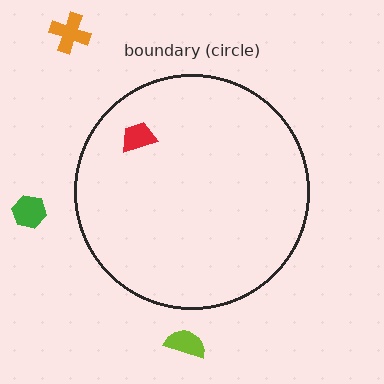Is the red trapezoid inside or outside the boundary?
Inside.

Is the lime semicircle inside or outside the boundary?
Outside.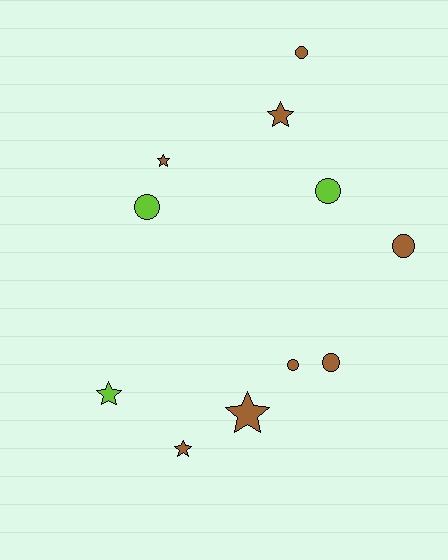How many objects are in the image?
There are 11 objects.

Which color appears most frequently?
Brown, with 8 objects.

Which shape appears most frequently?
Circle, with 6 objects.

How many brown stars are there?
There are 4 brown stars.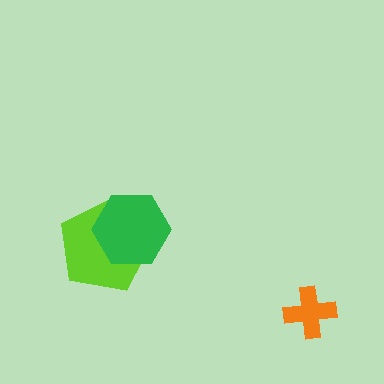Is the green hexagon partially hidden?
No, no other shape covers it.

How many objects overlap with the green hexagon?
1 object overlaps with the green hexagon.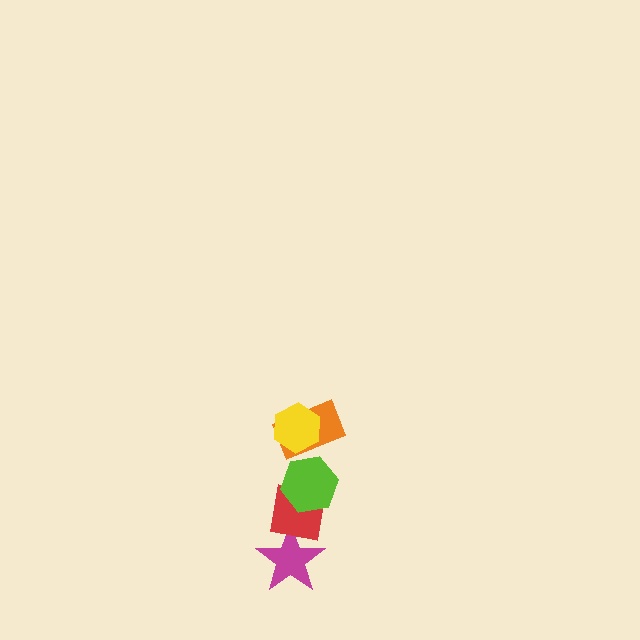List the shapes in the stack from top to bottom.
From top to bottom: the yellow hexagon, the orange rectangle, the lime hexagon, the red square, the magenta star.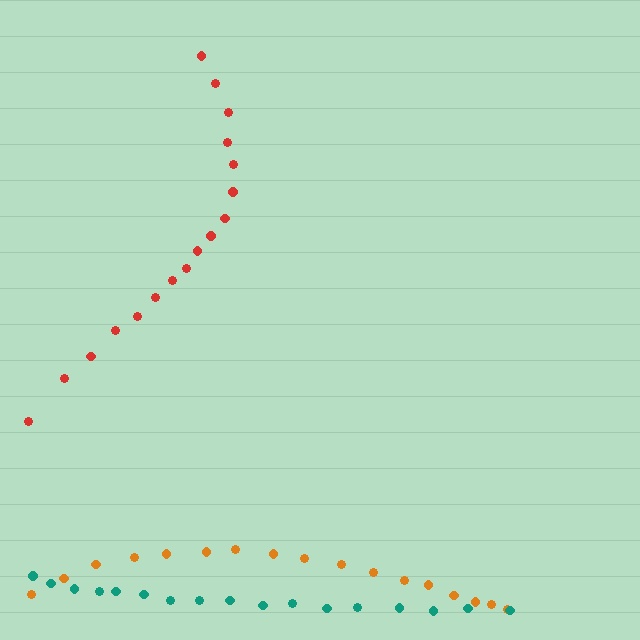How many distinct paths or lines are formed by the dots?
There are 3 distinct paths.